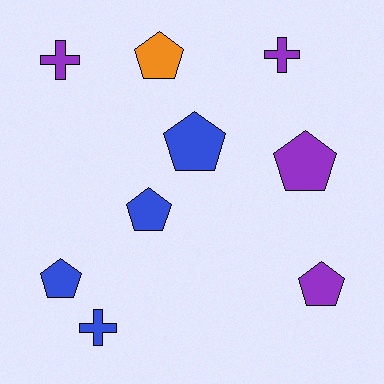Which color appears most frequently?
Blue, with 4 objects.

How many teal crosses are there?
There are no teal crosses.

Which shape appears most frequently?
Pentagon, with 6 objects.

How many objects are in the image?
There are 9 objects.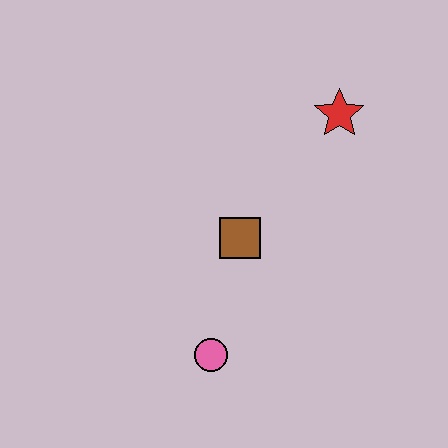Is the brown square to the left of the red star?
Yes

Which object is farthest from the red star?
The pink circle is farthest from the red star.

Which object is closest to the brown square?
The pink circle is closest to the brown square.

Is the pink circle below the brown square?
Yes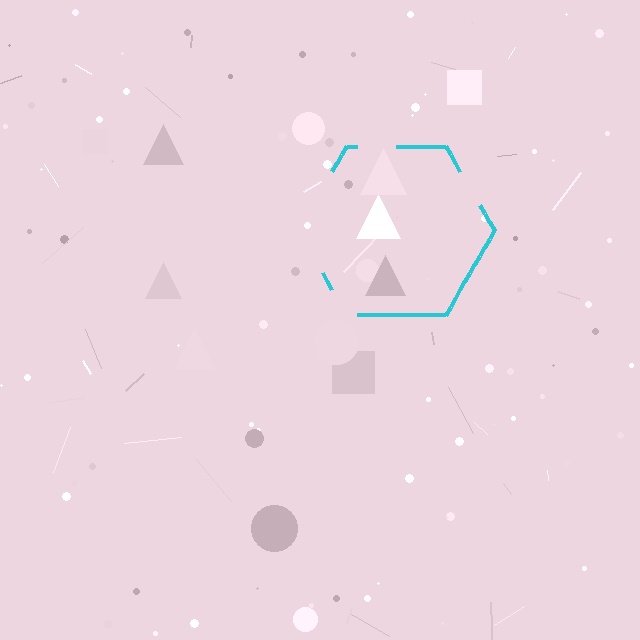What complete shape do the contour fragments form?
The contour fragments form a hexagon.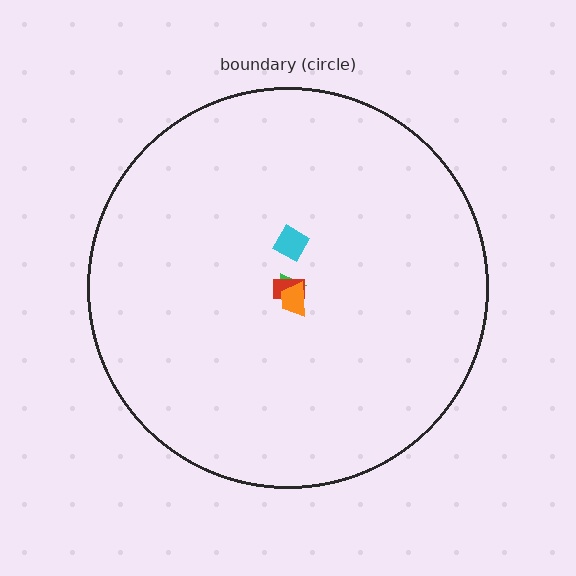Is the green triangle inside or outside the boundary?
Inside.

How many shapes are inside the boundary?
4 inside, 0 outside.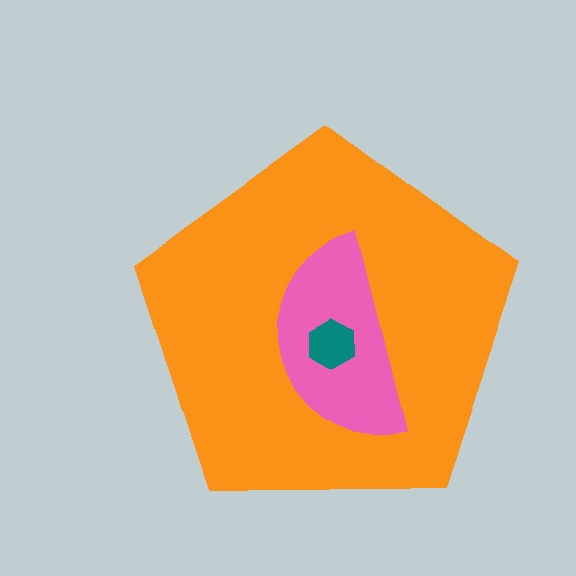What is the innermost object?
The teal hexagon.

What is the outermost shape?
The orange pentagon.